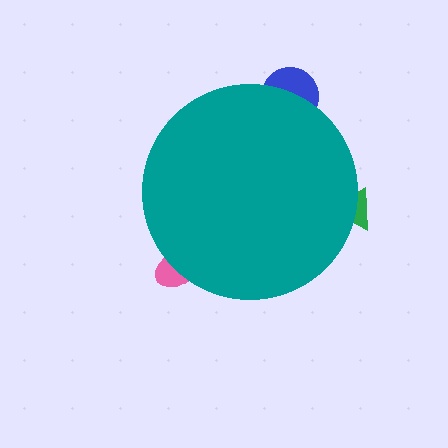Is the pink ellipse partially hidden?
Yes, the pink ellipse is partially hidden behind the teal circle.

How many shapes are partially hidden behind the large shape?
3 shapes are partially hidden.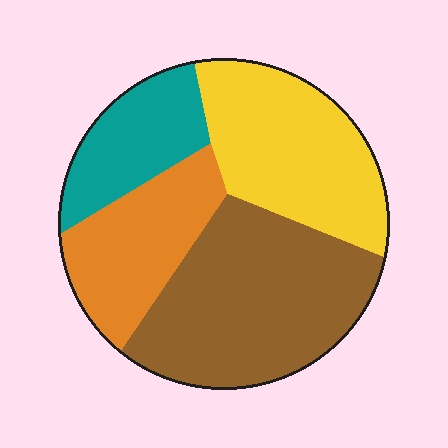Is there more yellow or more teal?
Yellow.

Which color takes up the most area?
Brown, at roughly 35%.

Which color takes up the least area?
Teal, at roughly 15%.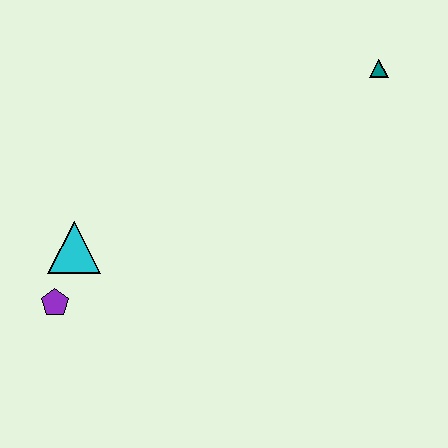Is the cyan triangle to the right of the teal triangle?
No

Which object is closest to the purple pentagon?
The cyan triangle is closest to the purple pentagon.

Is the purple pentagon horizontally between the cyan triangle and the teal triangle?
No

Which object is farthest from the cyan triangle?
The teal triangle is farthest from the cyan triangle.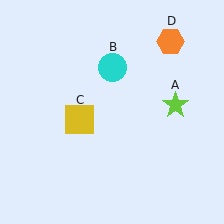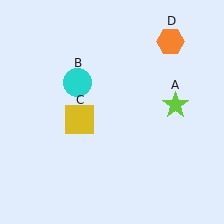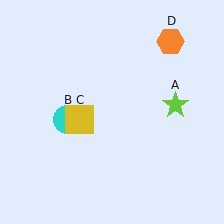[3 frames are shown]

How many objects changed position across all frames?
1 object changed position: cyan circle (object B).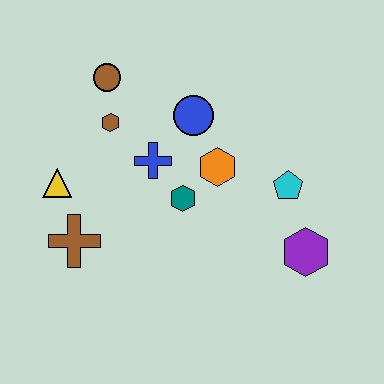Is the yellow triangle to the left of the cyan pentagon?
Yes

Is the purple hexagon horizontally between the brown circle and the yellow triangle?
No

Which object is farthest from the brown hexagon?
The purple hexagon is farthest from the brown hexagon.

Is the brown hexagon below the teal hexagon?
No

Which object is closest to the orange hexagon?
The teal hexagon is closest to the orange hexagon.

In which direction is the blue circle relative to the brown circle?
The blue circle is to the right of the brown circle.